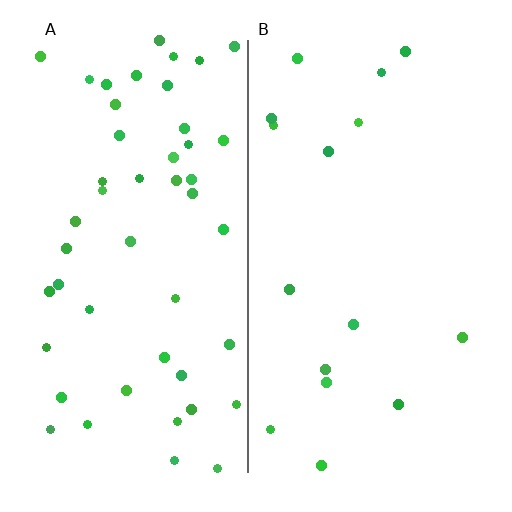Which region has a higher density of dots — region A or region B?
A (the left).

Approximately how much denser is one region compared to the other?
Approximately 3.0× — region A over region B.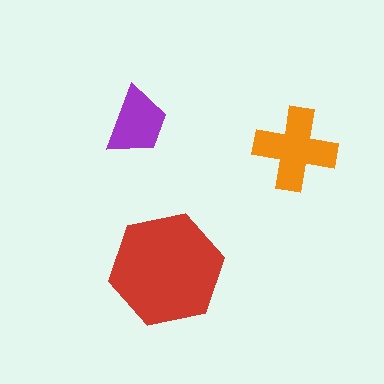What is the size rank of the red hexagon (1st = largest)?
1st.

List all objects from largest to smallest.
The red hexagon, the orange cross, the purple trapezoid.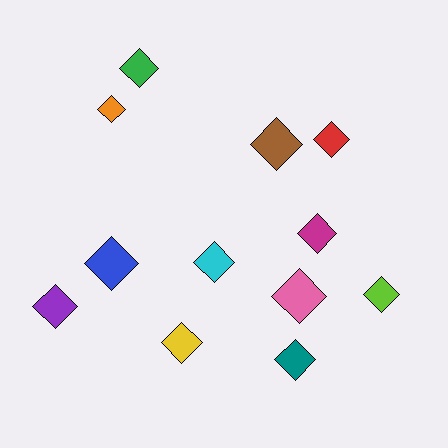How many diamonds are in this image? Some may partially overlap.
There are 12 diamonds.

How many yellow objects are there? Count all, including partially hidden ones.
There is 1 yellow object.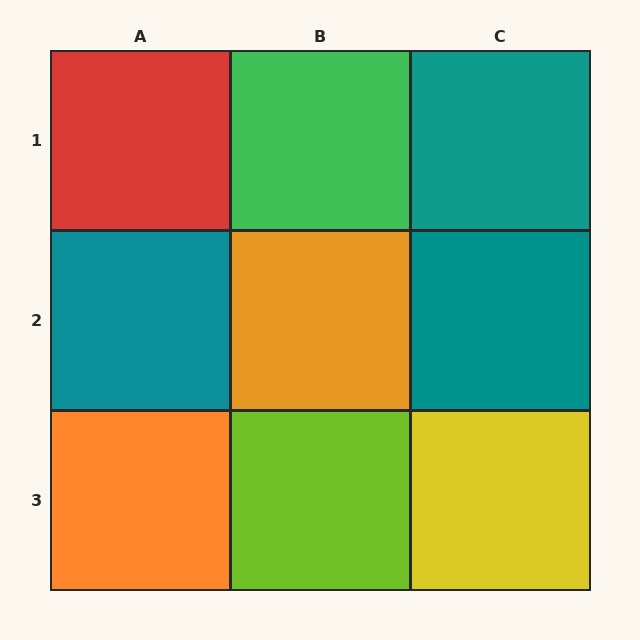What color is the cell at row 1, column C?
Teal.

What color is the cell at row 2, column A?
Teal.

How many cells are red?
1 cell is red.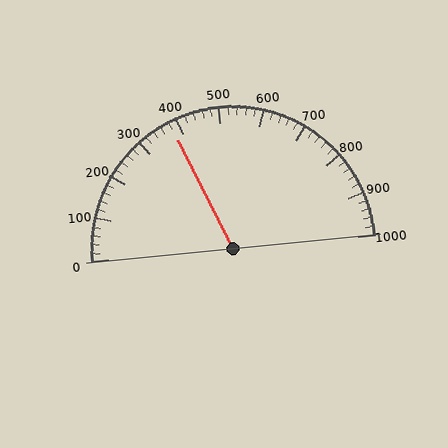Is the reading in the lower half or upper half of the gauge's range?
The reading is in the lower half of the range (0 to 1000).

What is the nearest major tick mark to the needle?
The nearest major tick mark is 400.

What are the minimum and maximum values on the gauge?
The gauge ranges from 0 to 1000.